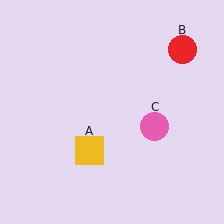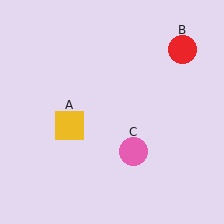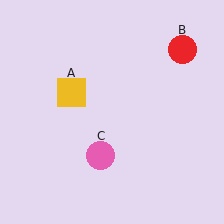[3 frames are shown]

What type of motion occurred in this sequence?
The yellow square (object A), pink circle (object C) rotated clockwise around the center of the scene.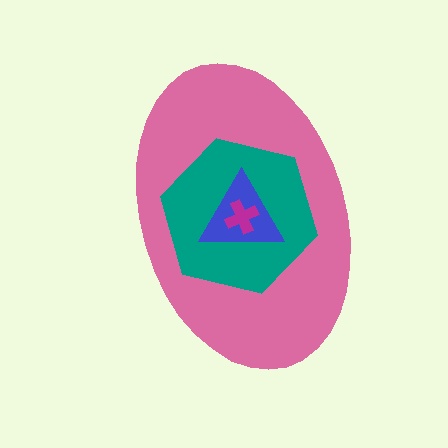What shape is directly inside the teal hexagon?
The blue triangle.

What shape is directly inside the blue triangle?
The magenta cross.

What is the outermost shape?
The pink ellipse.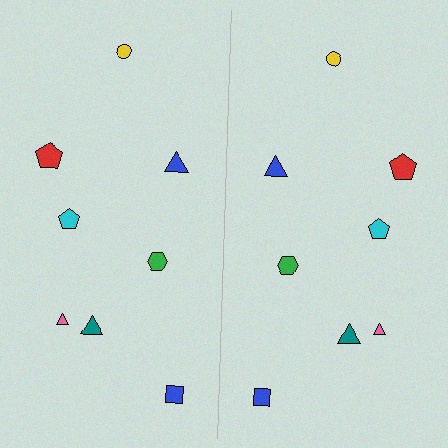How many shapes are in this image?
There are 16 shapes in this image.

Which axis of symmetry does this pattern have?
The pattern has a vertical axis of symmetry running through the center of the image.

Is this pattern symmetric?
Yes, this pattern has bilateral (reflection) symmetry.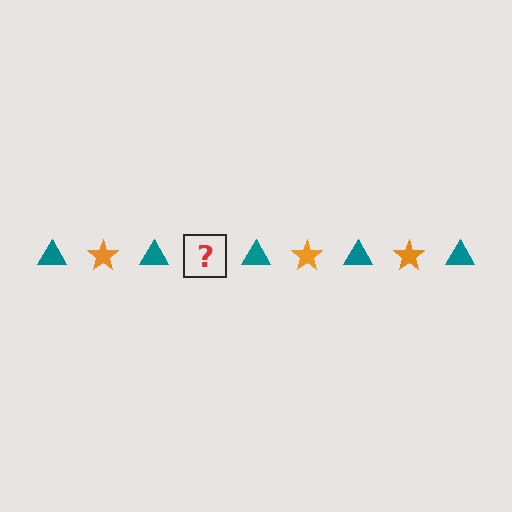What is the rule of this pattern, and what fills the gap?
The rule is that the pattern alternates between teal triangle and orange star. The gap should be filled with an orange star.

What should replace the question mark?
The question mark should be replaced with an orange star.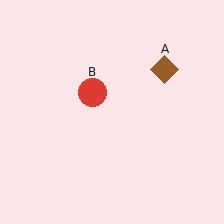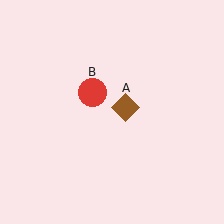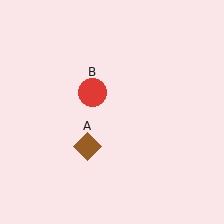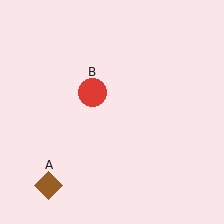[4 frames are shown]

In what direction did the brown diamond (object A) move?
The brown diamond (object A) moved down and to the left.